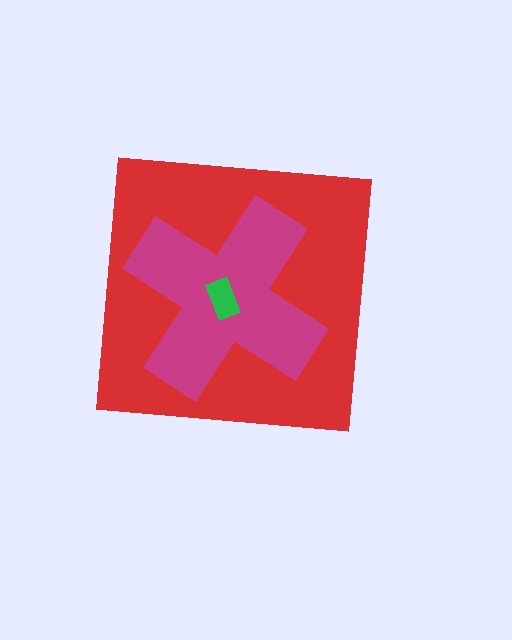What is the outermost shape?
The red square.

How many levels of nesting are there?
3.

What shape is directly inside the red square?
The magenta cross.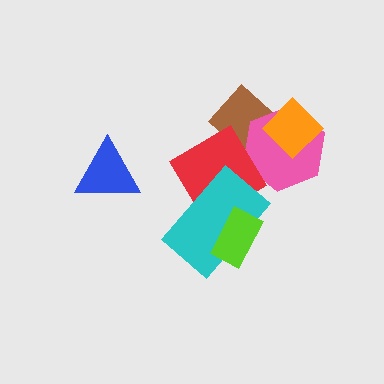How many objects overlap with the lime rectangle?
2 objects overlap with the lime rectangle.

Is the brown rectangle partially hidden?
Yes, it is partially covered by another shape.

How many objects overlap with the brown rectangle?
3 objects overlap with the brown rectangle.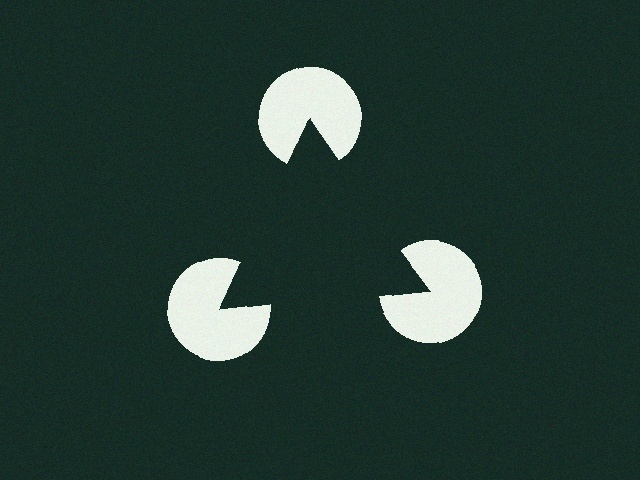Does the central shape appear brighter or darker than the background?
It typically appears slightly darker than the background, even though no actual brightness change is drawn.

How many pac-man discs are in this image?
There are 3 — one at each vertex of the illusory triangle.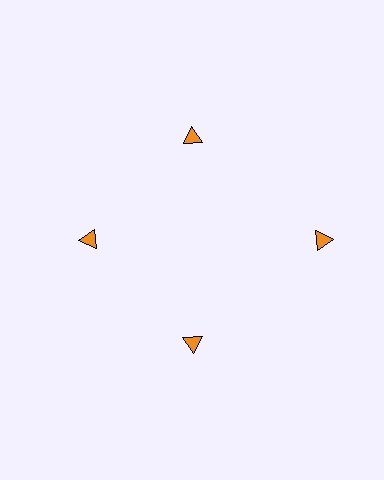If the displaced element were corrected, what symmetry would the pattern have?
It would have 4-fold rotational symmetry — the pattern would map onto itself every 90 degrees.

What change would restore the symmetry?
The symmetry would be restored by moving it inward, back onto the ring so that all 4 triangles sit at equal angles and equal distance from the center.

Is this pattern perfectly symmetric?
No. The 4 orange triangles are arranged in a ring, but one element near the 3 o'clock position is pushed outward from the center, breaking the 4-fold rotational symmetry.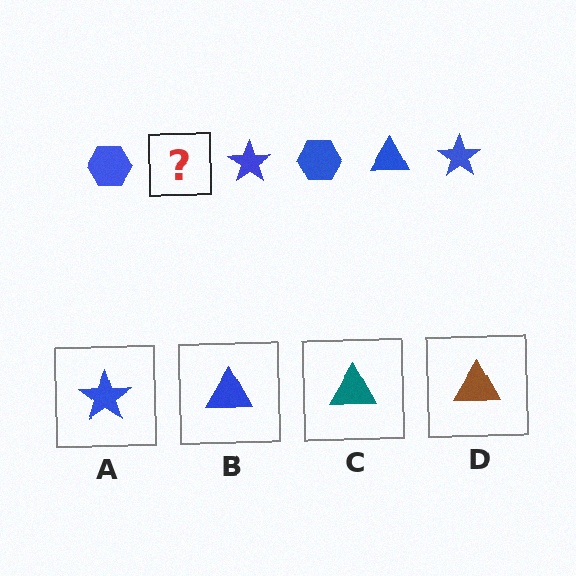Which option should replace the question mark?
Option B.